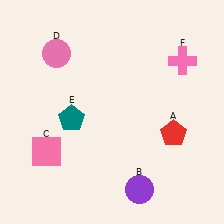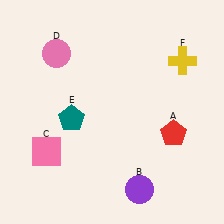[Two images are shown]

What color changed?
The cross (F) changed from pink in Image 1 to yellow in Image 2.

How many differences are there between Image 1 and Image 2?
There is 1 difference between the two images.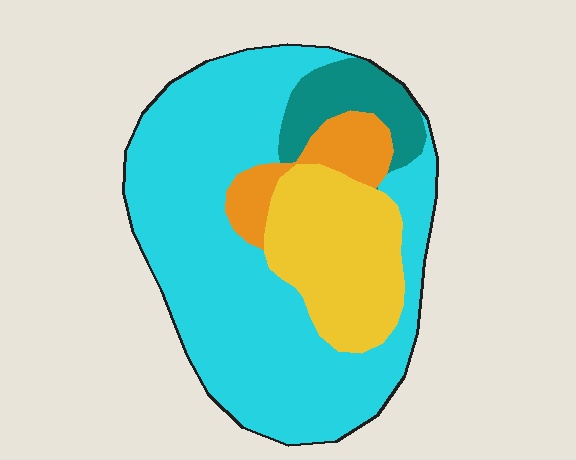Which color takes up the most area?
Cyan, at roughly 60%.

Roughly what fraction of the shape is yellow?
Yellow takes up about one fifth (1/5) of the shape.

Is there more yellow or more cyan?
Cyan.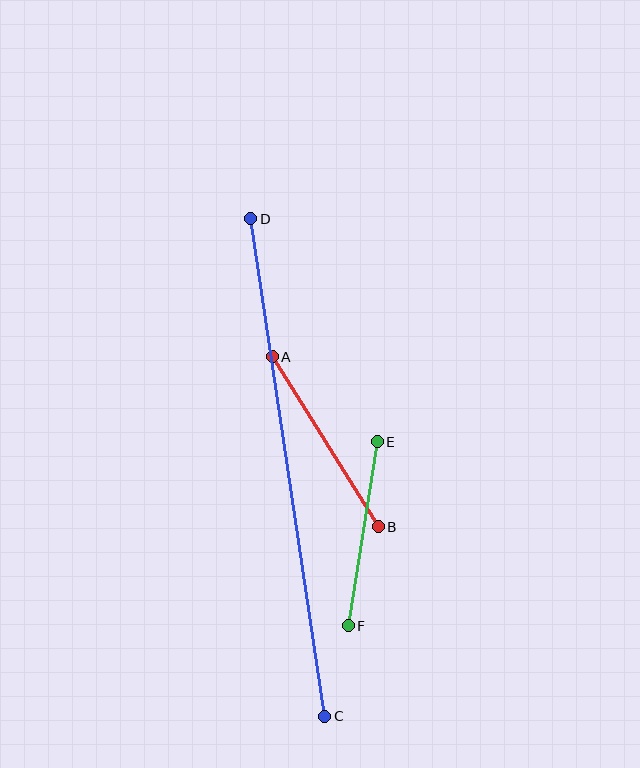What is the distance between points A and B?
The distance is approximately 201 pixels.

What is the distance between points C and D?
The distance is approximately 503 pixels.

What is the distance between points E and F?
The distance is approximately 186 pixels.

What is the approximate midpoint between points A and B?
The midpoint is at approximately (325, 442) pixels.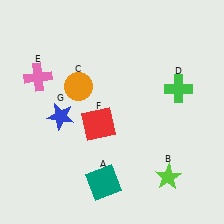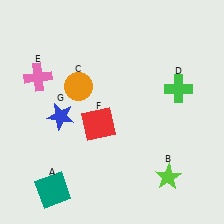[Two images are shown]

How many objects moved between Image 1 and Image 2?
1 object moved between the two images.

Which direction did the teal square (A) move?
The teal square (A) moved left.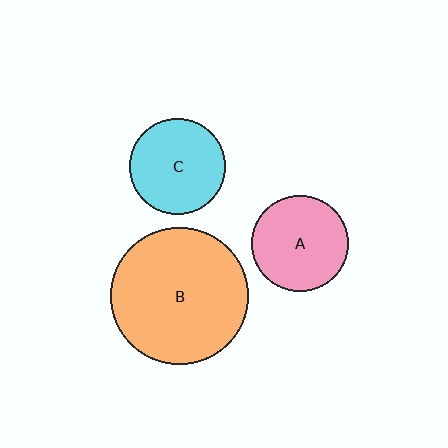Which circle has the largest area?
Circle B (orange).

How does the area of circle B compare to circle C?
Approximately 2.1 times.